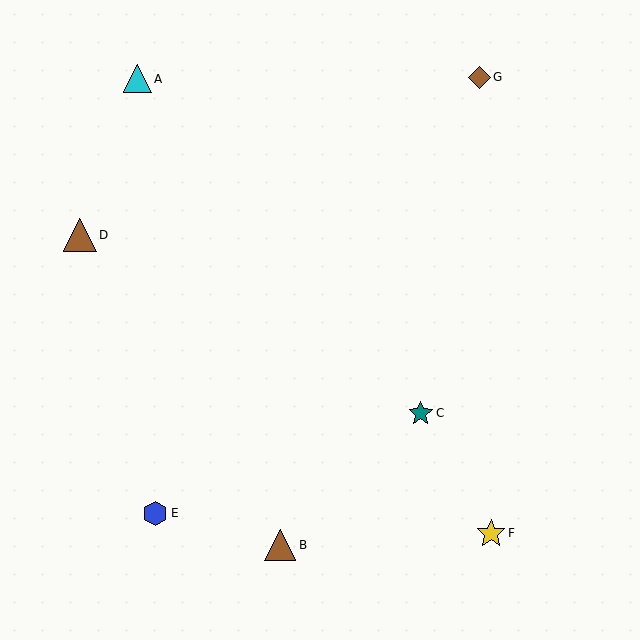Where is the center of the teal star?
The center of the teal star is at (421, 413).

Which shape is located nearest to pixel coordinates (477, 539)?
The yellow star (labeled F) at (491, 533) is nearest to that location.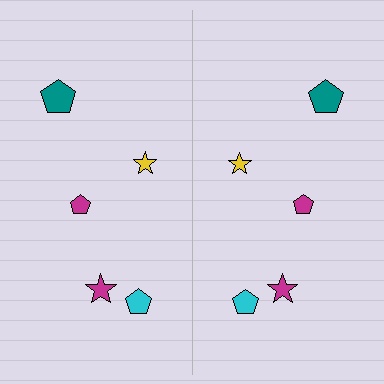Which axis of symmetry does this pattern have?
The pattern has a vertical axis of symmetry running through the center of the image.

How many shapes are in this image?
There are 10 shapes in this image.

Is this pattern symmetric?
Yes, this pattern has bilateral (reflection) symmetry.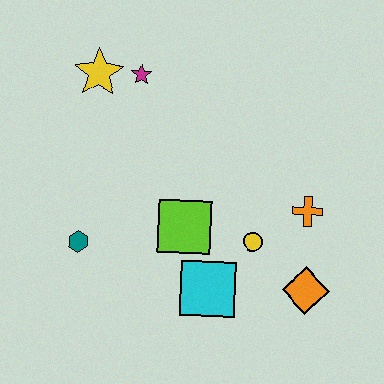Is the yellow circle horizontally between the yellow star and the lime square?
No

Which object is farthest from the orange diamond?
The yellow star is farthest from the orange diamond.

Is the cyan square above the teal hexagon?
No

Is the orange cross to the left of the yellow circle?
No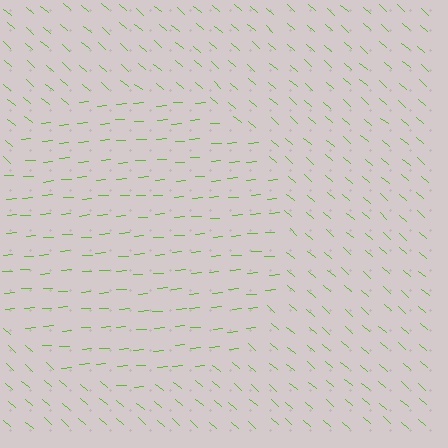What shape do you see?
I see a circle.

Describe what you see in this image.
The image is filled with small lime line segments. A circle region in the image has lines oriented differently from the surrounding lines, creating a visible texture boundary.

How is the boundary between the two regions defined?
The boundary is defined purely by a change in line orientation (approximately 45 degrees difference). All lines are the same color and thickness.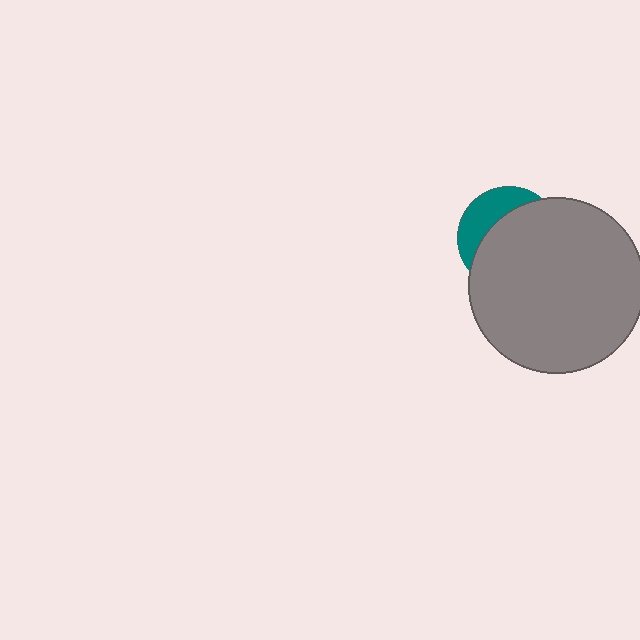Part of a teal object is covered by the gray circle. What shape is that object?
It is a circle.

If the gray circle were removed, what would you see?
You would see the complete teal circle.